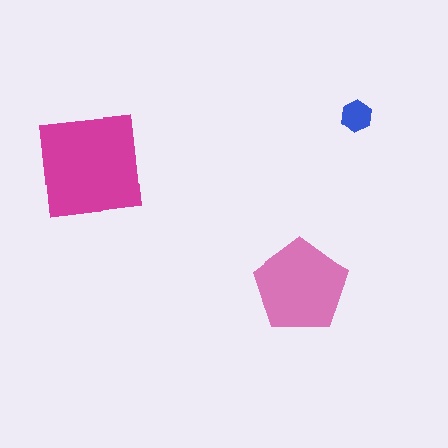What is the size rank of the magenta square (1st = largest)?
1st.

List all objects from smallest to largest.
The blue hexagon, the pink pentagon, the magenta square.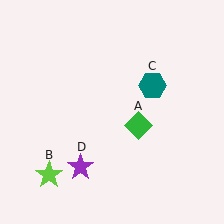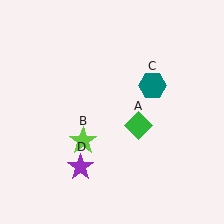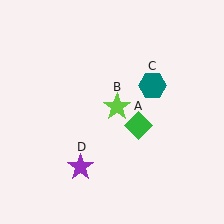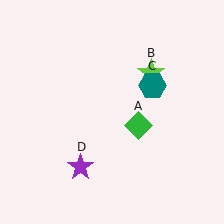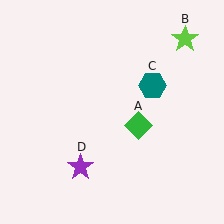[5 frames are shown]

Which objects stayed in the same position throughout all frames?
Green diamond (object A) and teal hexagon (object C) and purple star (object D) remained stationary.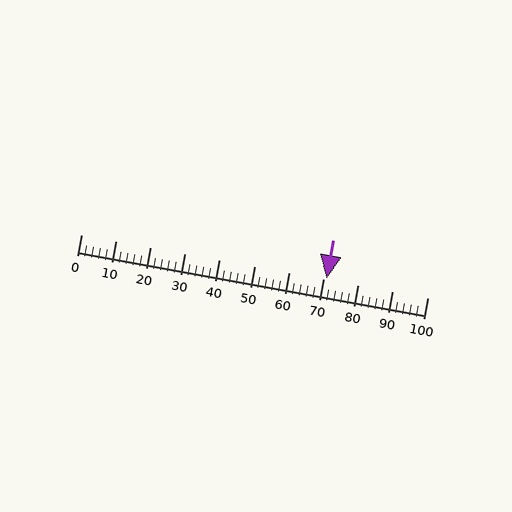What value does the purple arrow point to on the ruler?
The purple arrow points to approximately 71.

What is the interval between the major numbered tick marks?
The major tick marks are spaced 10 units apart.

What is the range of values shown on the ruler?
The ruler shows values from 0 to 100.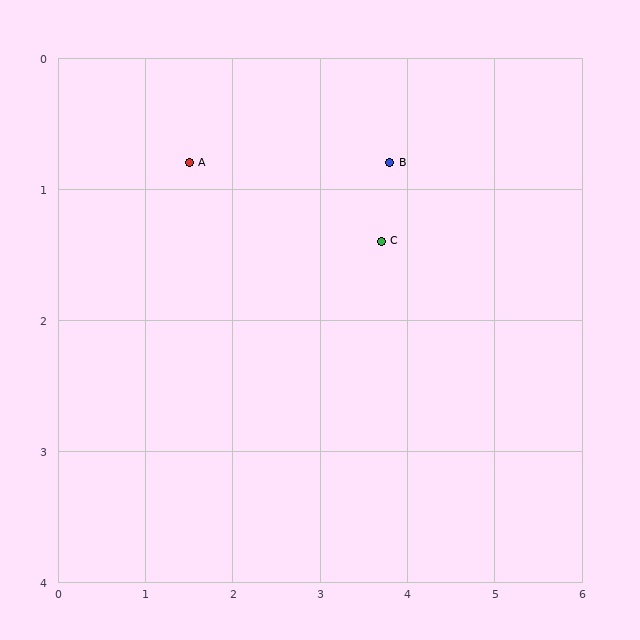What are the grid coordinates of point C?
Point C is at approximately (3.7, 1.4).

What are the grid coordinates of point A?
Point A is at approximately (1.5, 0.8).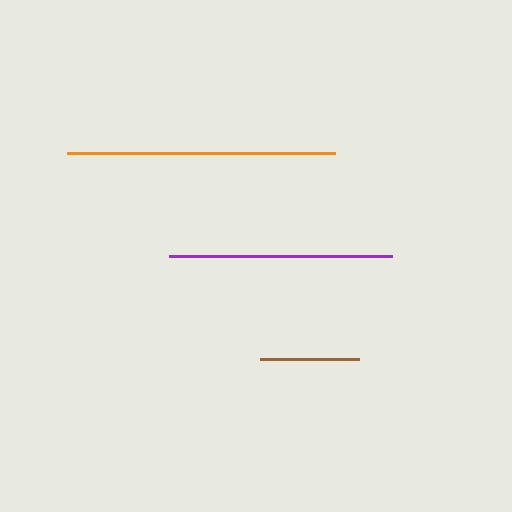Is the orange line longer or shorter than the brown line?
The orange line is longer than the brown line.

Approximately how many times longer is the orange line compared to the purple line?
The orange line is approximately 1.2 times the length of the purple line.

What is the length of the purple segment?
The purple segment is approximately 223 pixels long.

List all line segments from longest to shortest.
From longest to shortest: orange, purple, brown.